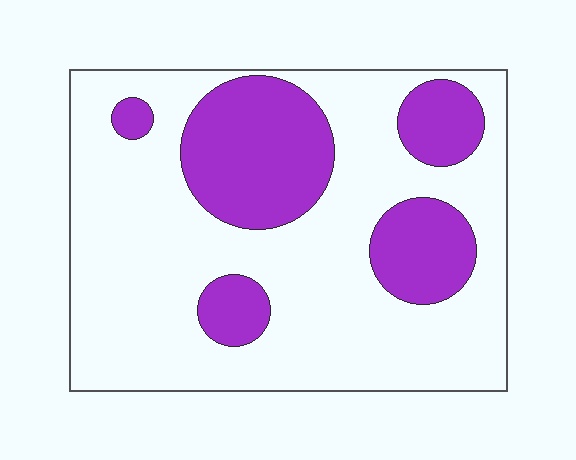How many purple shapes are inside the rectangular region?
5.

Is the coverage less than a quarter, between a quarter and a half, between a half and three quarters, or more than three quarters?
Between a quarter and a half.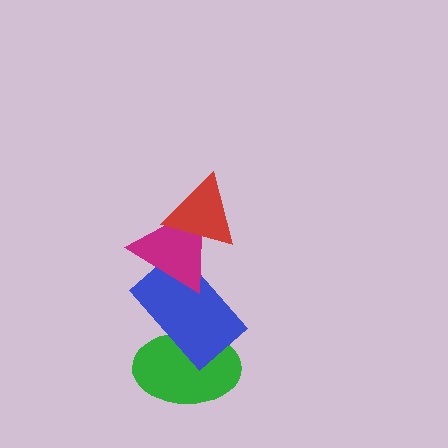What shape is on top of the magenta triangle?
The red triangle is on top of the magenta triangle.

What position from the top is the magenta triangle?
The magenta triangle is 2nd from the top.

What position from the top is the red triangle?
The red triangle is 1st from the top.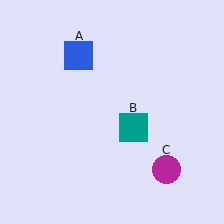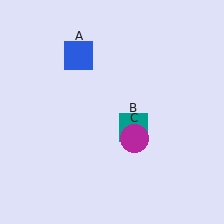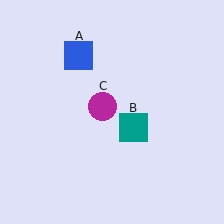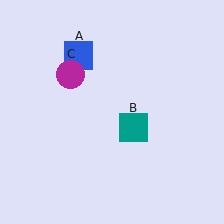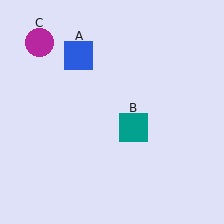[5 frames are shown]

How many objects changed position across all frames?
1 object changed position: magenta circle (object C).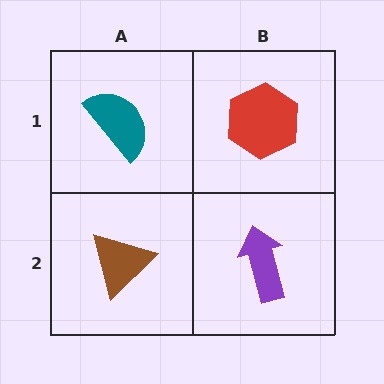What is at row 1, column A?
A teal semicircle.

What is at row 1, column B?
A red hexagon.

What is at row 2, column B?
A purple arrow.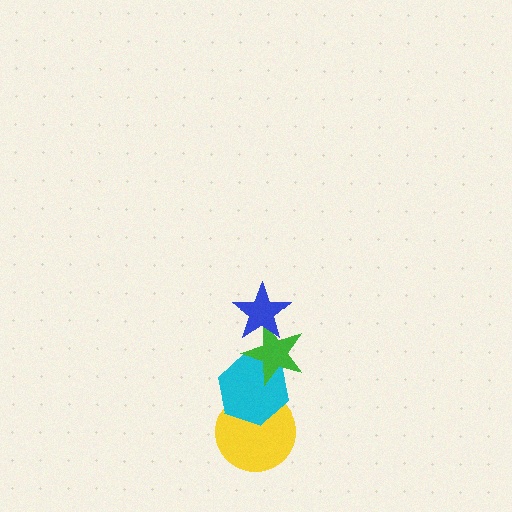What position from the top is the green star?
The green star is 2nd from the top.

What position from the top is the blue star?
The blue star is 1st from the top.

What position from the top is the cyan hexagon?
The cyan hexagon is 3rd from the top.